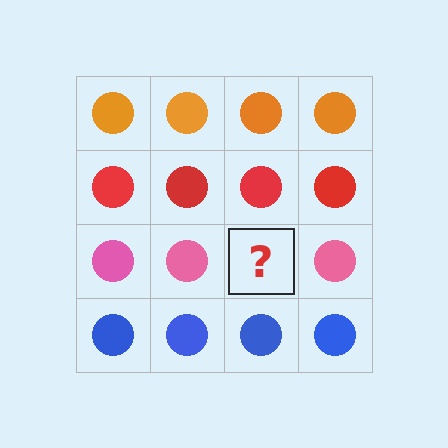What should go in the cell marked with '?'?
The missing cell should contain a pink circle.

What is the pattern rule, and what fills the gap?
The rule is that each row has a consistent color. The gap should be filled with a pink circle.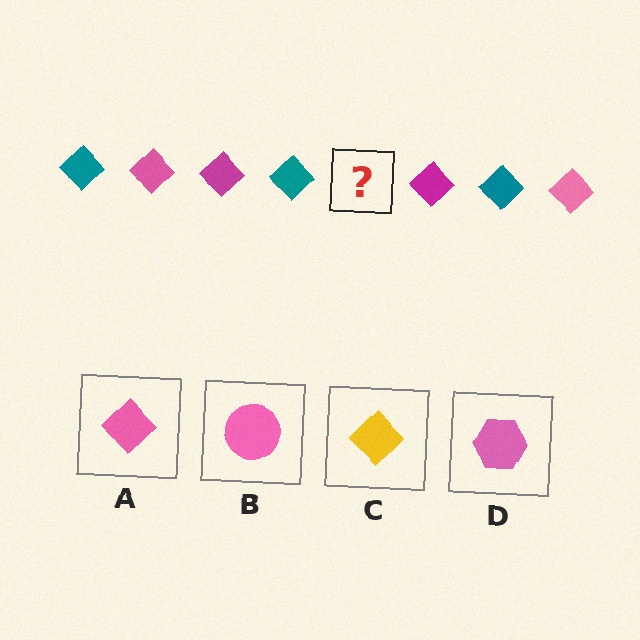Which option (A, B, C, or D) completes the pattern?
A.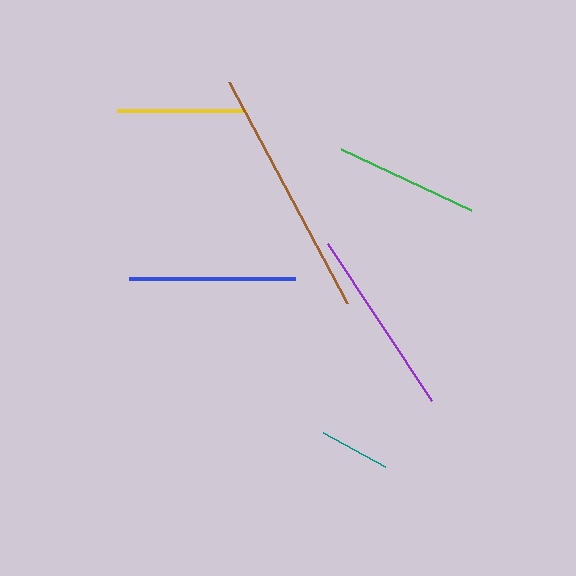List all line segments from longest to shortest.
From longest to shortest: brown, purple, blue, green, yellow, teal.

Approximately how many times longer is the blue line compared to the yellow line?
The blue line is approximately 1.3 times the length of the yellow line.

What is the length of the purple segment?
The purple segment is approximately 189 pixels long.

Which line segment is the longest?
The brown line is the longest at approximately 251 pixels.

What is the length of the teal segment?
The teal segment is approximately 71 pixels long.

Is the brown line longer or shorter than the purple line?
The brown line is longer than the purple line.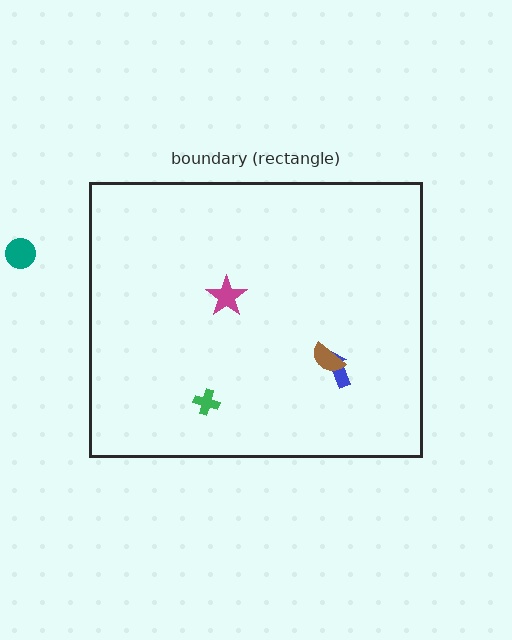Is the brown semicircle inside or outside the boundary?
Inside.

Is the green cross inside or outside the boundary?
Inside.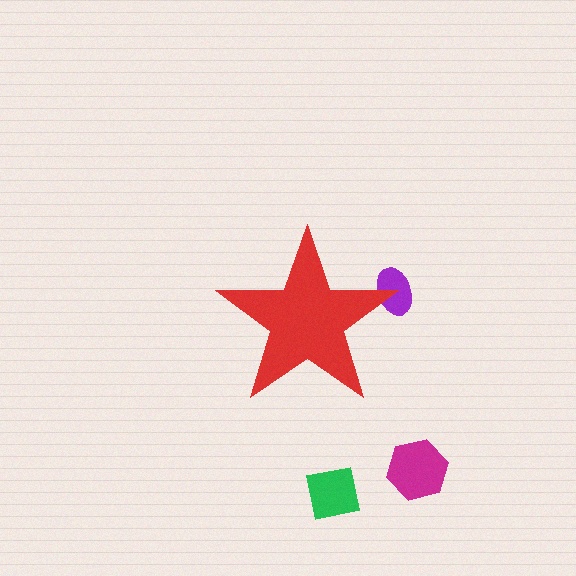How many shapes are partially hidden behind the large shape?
1 shape is partially hidden.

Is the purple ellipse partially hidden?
Yes, the purple ellipse is partially hidden behind the red star.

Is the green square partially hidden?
No, the green square is fully visible.